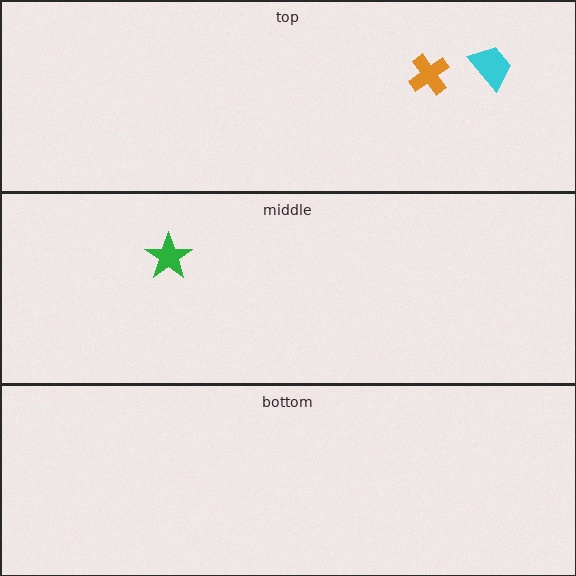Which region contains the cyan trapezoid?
The top region.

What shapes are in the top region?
The cyan trapezoid, the orange cross.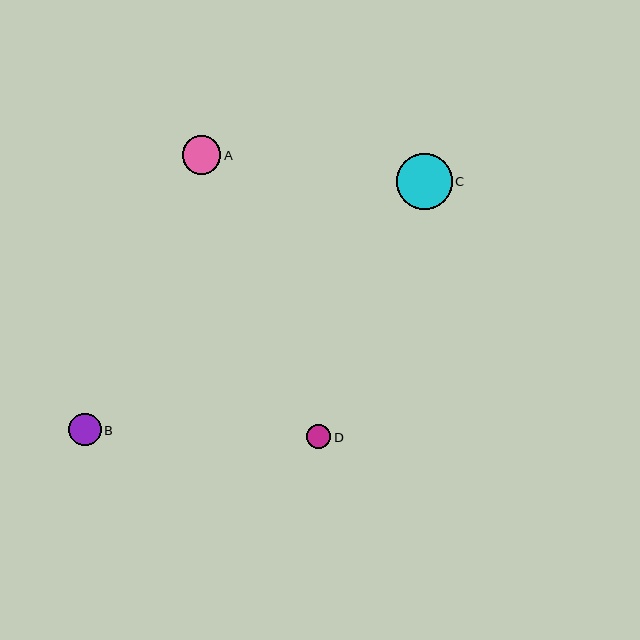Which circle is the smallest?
Circle D is the smallest with a size of approximately 24 pixels.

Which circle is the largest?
Circle C is the largest with a size of approximately 56 pixels.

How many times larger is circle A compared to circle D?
Circle A is approximately 1.6 times the size of circle D.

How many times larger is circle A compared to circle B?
Circle A is approximately 1.2 times the size of circle B.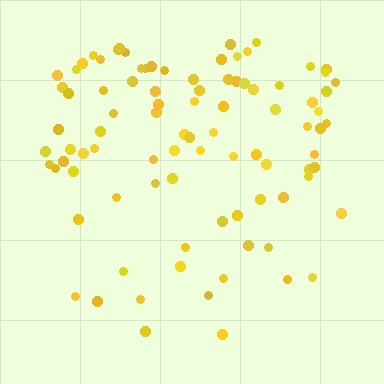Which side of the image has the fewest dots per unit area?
The bottom.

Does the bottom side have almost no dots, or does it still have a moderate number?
Still a moderate number, just noticeably fewer than the top.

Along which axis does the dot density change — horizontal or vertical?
Vertical.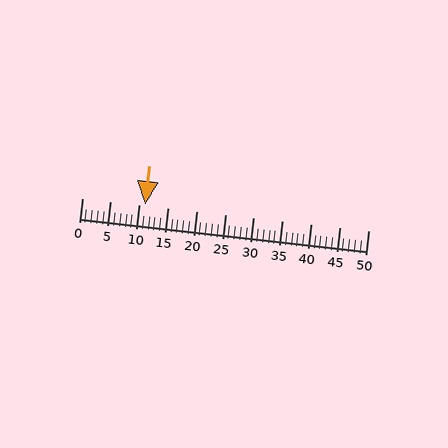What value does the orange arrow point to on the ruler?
The orange arrow points to approximately 11.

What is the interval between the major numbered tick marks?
The major tick marks are spaced 5 units apart.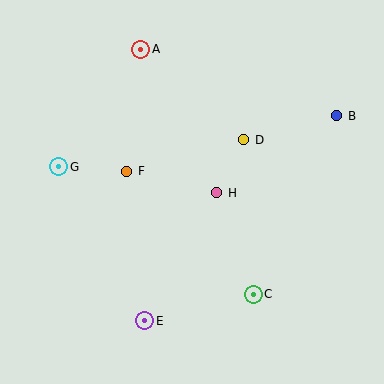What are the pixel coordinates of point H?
Point H is at (217, 193).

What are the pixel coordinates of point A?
Point A is at (141, 50).